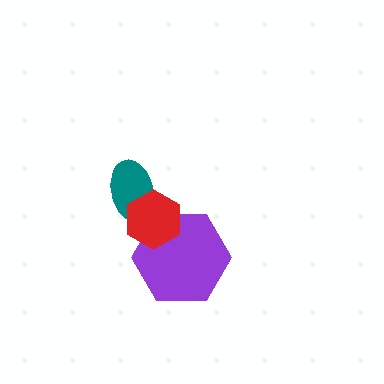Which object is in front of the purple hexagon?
The red hexagon is in front of the purple hexagon.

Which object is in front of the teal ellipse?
The red hexagon is in front of the teal ellipse.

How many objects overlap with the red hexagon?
2 objects overlap with the red hexagon.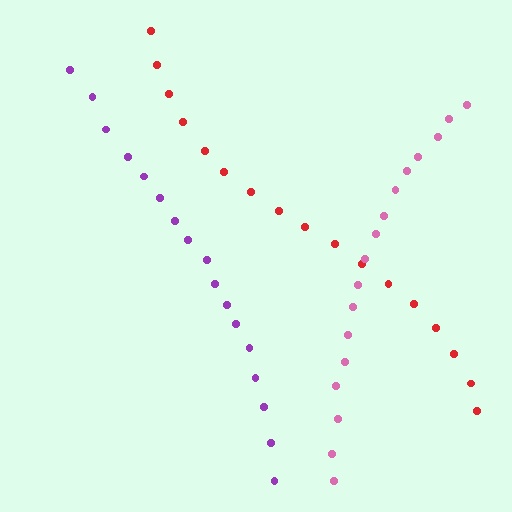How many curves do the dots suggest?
There are 3 distinct paths.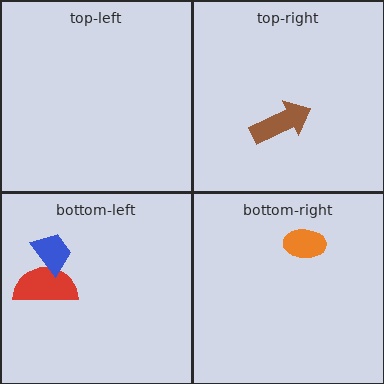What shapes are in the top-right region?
The brown arrow.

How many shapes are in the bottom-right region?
1.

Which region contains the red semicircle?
The bottom-left region.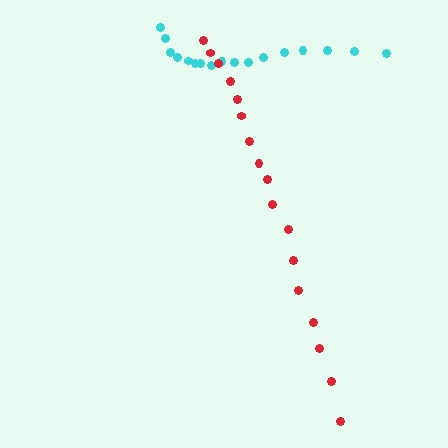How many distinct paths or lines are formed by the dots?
There are 2 distinct paths.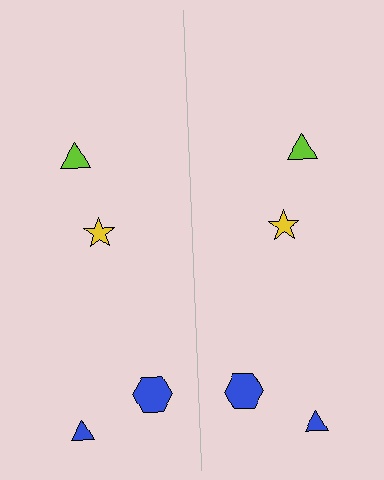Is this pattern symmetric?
Yes, this pattern has bilateral (reflection) symmetry.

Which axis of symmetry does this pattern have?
The pattern has a vertical axis of symmetry running through the center of the image.